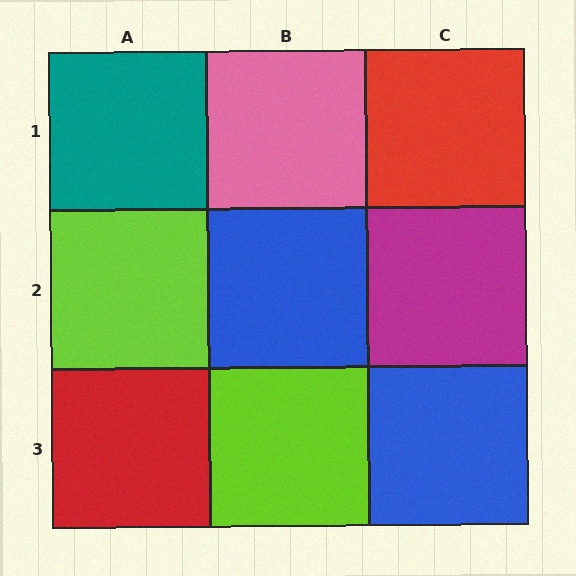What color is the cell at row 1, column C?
Red.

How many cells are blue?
2 cells are blue.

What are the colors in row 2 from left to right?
Lime, blue, magenta.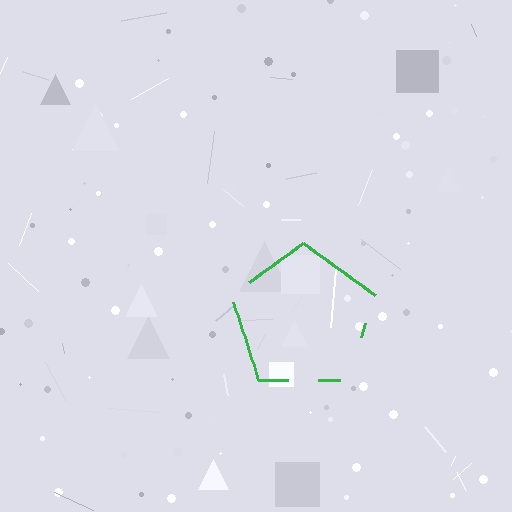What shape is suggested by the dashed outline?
The dashed outline suggests a pentagon.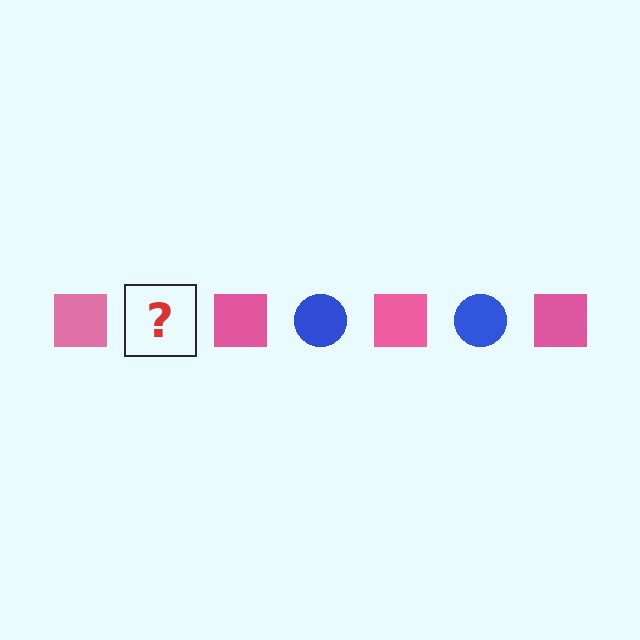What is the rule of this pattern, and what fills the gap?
The rule is that the pattern alternates between pink square and blue circle. The gap should be filled with a blue circle.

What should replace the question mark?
The question mark should be replaced with a blue circle.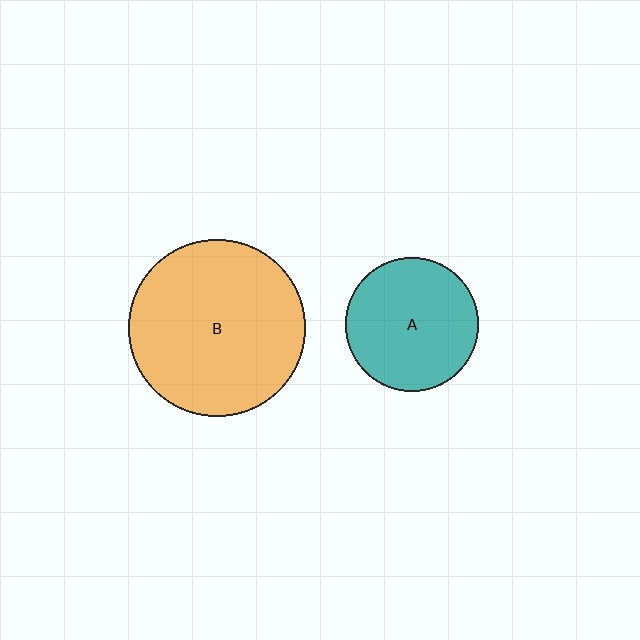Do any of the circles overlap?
No, none of the circles overlap.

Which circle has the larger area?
Circle B (orange).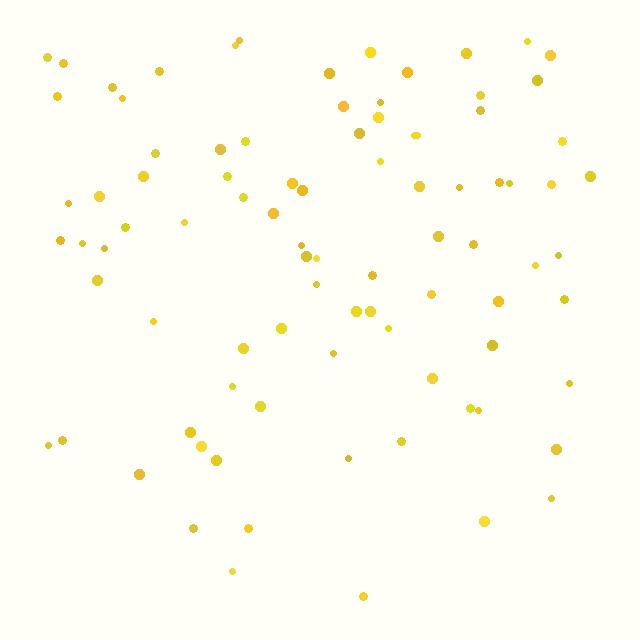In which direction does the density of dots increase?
From bottom to top, with the top side densest.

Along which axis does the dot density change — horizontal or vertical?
Vertical.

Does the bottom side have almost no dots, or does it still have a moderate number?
Still a moderate number, just noticeably fewer than the top.